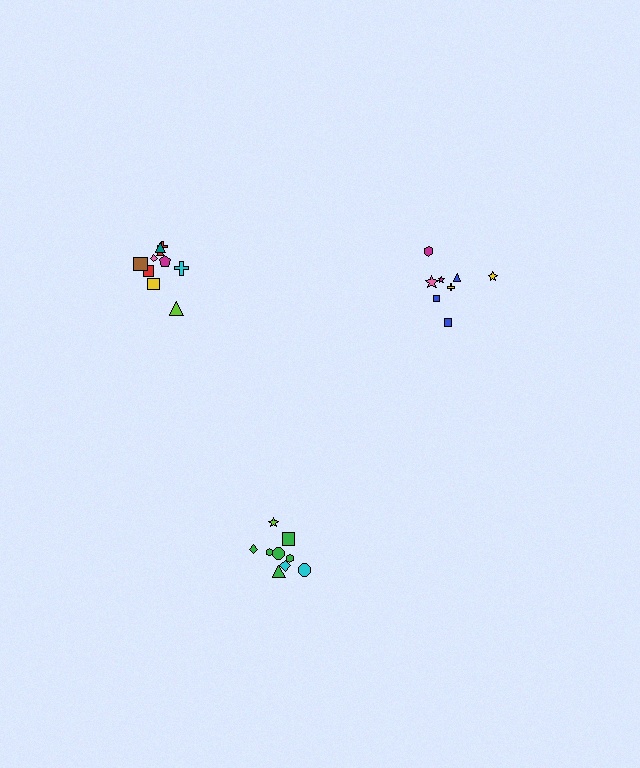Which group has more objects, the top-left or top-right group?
The top-left group.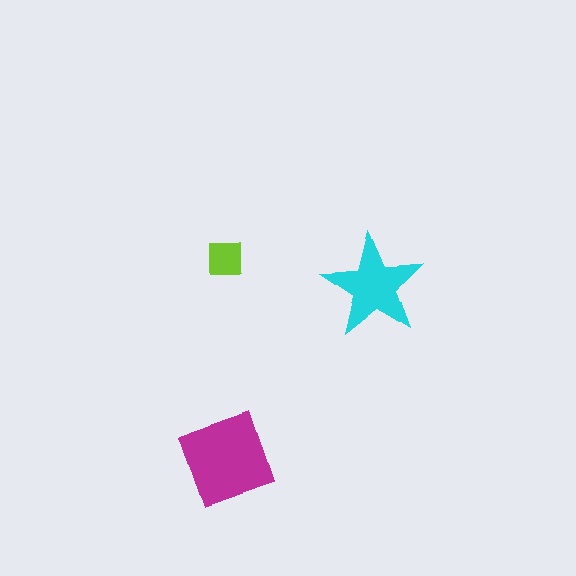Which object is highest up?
The lime square is topmost.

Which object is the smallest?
The lime square.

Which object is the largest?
The magenta diamond.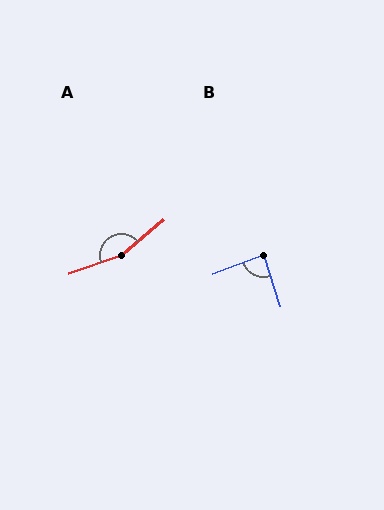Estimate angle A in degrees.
Approximately 160 degrees.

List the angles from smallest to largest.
B (86°), A (160°).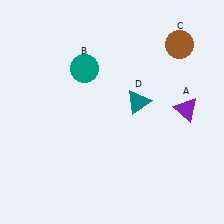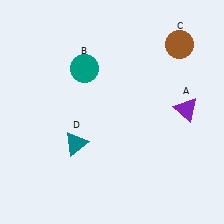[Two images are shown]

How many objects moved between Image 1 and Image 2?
1 object moved between the two images.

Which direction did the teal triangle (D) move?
The teal triangle (D) moved left.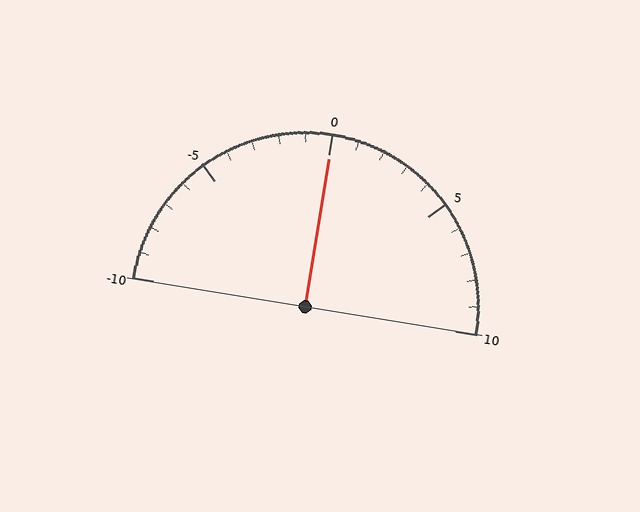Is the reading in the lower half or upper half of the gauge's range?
The reading is in the upper half of the range (-10 to 10).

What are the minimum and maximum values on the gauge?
The gauge ranges from -10 to 10.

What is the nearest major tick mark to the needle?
The nearest major tick mark is 0.